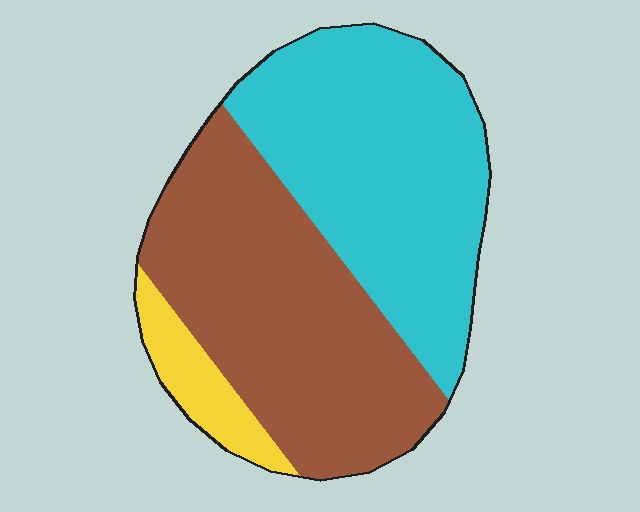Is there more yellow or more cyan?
Cyan.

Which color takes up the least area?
Yellow, at roughly 10%.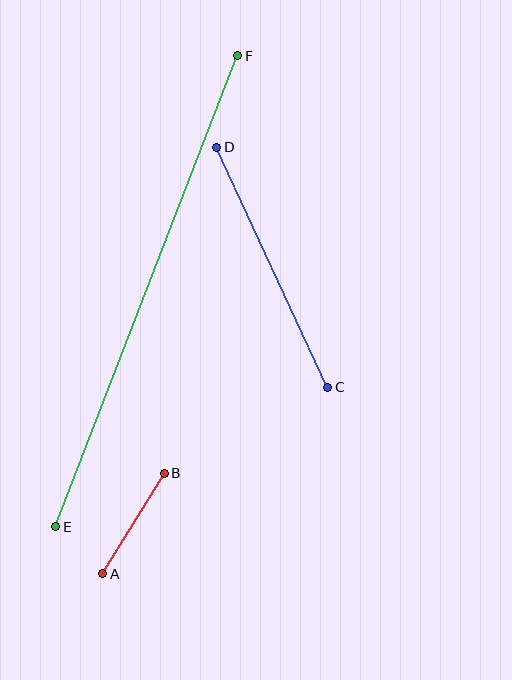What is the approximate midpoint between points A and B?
The midpoint is at approximately (134, 524) pixels.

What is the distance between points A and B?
The distance is approximately 118 pixels.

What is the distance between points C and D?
The distance is approximately 264 pixels.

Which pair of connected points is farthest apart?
Points E and F are farthest apart.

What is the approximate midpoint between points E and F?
The midpoint is at approximately (147, 291) pixels.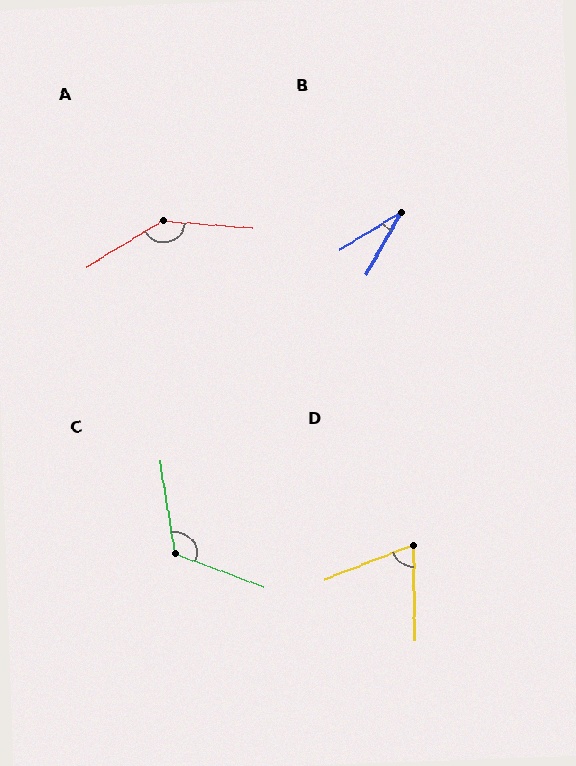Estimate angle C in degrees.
Approximately 119 degrees.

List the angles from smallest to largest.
B (28°), D (70°), C (119°), A (144°).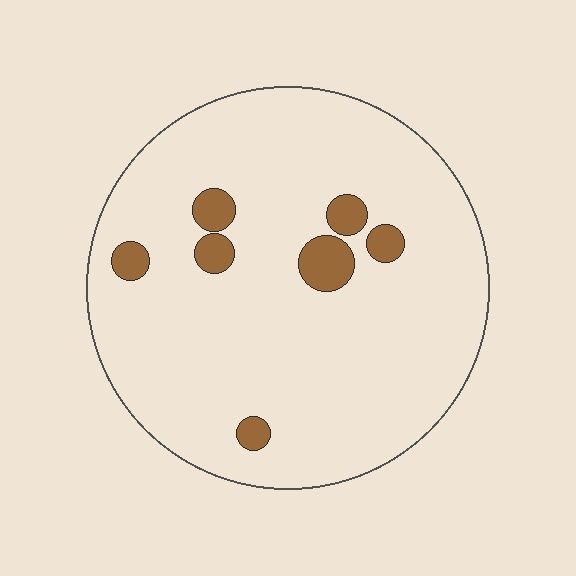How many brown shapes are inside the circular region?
7.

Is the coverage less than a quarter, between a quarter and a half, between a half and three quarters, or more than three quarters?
Less than a quarter.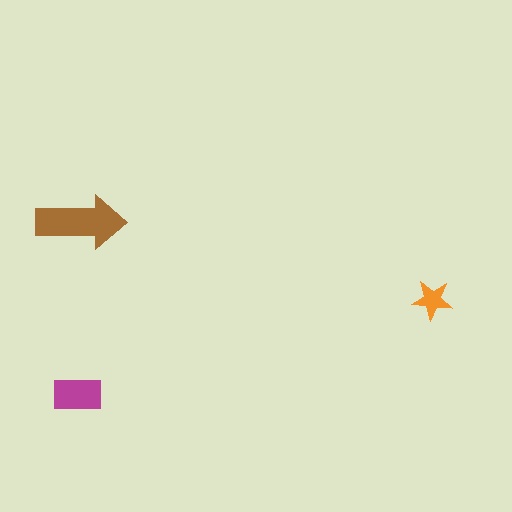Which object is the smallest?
The orange star.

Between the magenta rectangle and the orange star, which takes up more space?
The magenta rectangle.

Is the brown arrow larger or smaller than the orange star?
Larger.